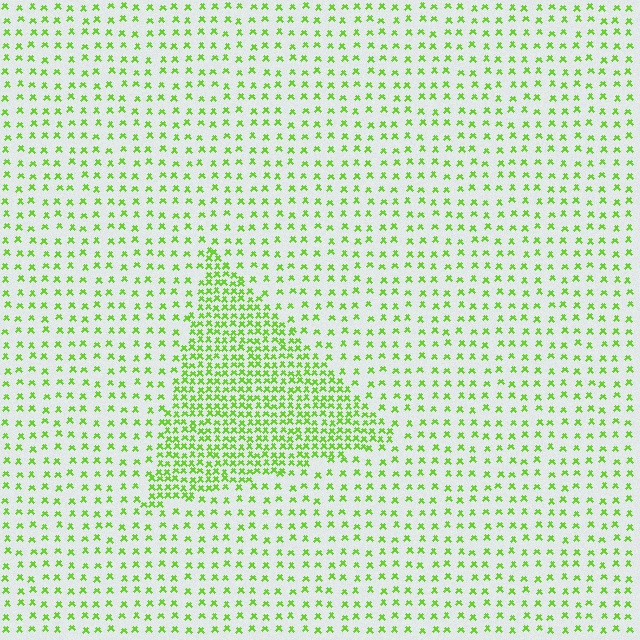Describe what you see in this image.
The image contains small lime elements arranged at two different densities. A triangle-shaped region is visible where the elements are more densely packed than the surrounding area.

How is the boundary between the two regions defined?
The boundary is defined by a change in element density (approximately 2.5x ratio). All elements are the same color, size, and shape.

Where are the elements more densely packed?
The elements are more densely packed inside the triangle boundary.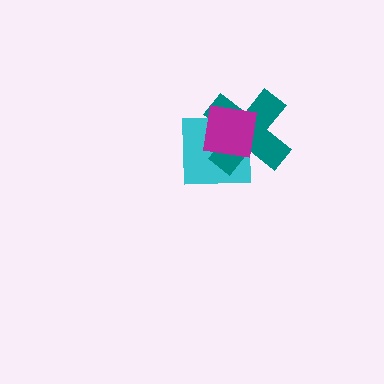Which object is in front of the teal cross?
The magenta square is in front of the teal cross.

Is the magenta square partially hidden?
No, no other shape covers it.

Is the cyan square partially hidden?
Yes, it is partially covered by another shape.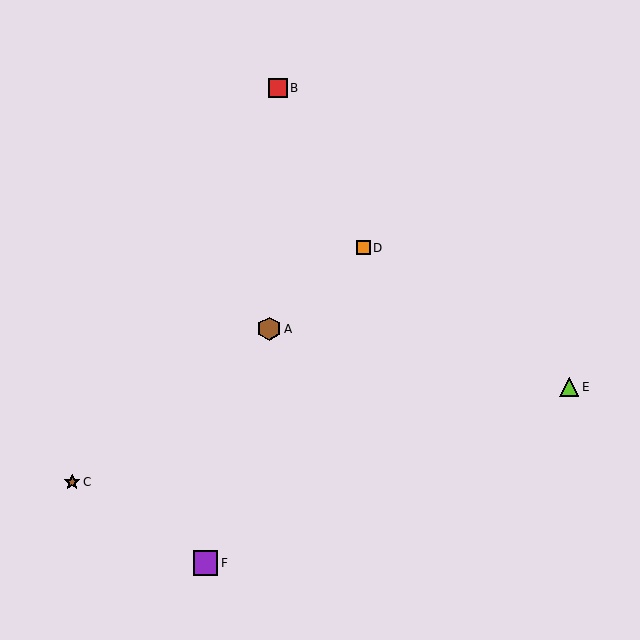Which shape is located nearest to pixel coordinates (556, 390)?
The lime triangle (labeled E) at (569, 387) is nearest to that location.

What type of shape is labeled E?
Shape E is a lime triangle.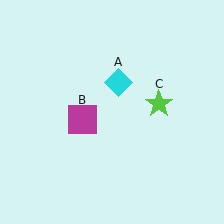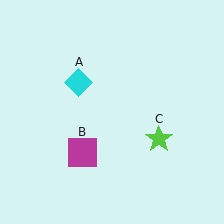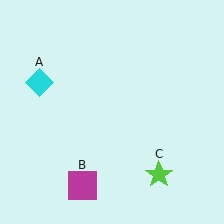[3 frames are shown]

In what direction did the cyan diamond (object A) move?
The cyan diamond (object A) moved left.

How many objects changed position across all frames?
3 objects changed position: cyan diamond (object A), magenta square (object B), lime star (object C).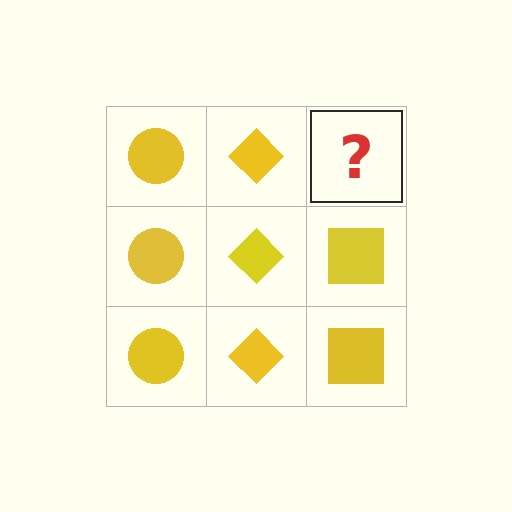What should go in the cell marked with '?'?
The missing cell should contain a yellow square.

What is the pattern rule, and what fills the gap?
The rule is that each column has a consistent shape. The gap should be filled with a yellow square.